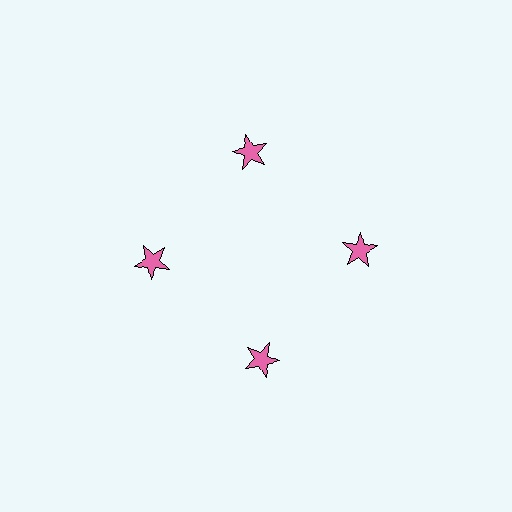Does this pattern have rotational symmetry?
Yes, this pattern has 4-fold rotational symmetry. It looks the same after rotating 90 degrees around the center.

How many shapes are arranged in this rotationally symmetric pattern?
There are 4 shapes, arranged in 4 groups of 1.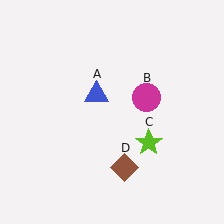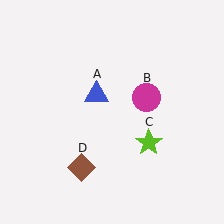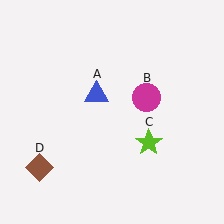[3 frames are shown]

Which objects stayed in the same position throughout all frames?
Blue triangle (object A) and magenta circle (object B) and lime star (object C) remained stationary.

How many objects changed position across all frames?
1 object changed position: brown diamond (object D).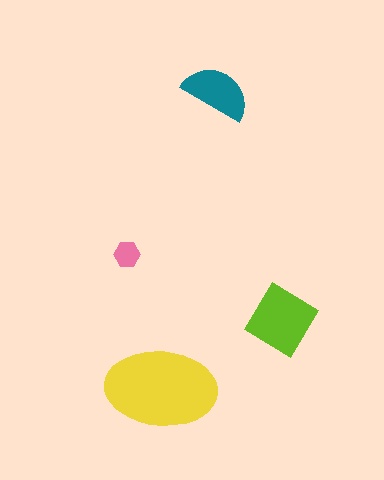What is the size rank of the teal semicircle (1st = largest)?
3rd.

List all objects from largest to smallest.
The yellow ellipse, the lime diamond, the teal semicircle, the pink hexagon.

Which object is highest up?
The teal semicircle is topmost.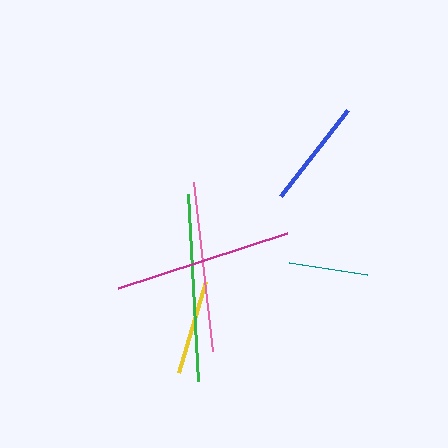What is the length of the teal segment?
The teal segment is approximately 79 pixels long.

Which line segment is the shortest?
The teal line is the shortest at approximately 79 pixels.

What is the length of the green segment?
The green segment is approximately 187 pixels long.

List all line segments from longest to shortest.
From longest to shortest: green, magenta, pink, blue, yellow, teal.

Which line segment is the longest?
The green line is the longest at approximately 187 pixels.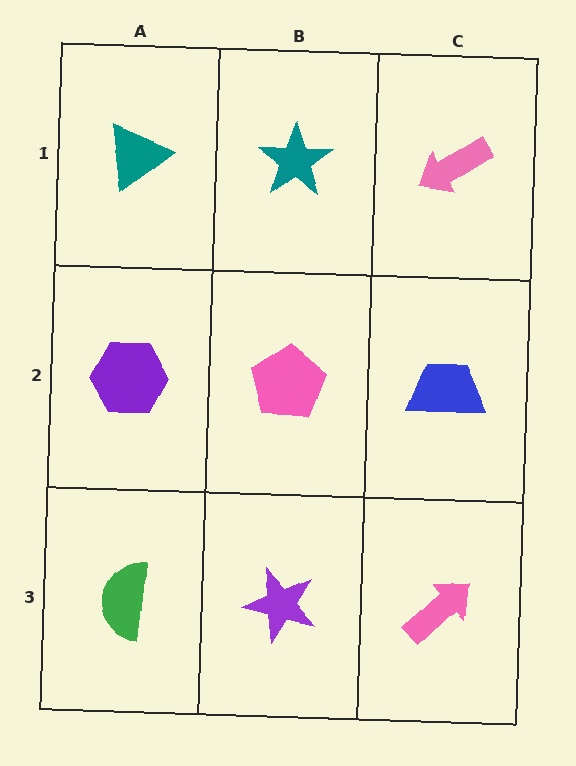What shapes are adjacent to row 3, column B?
A pink pentagon (row 2, column B), a green semicircle (row 3, column A), a pink arrow (row 3, column C).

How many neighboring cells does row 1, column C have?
2.